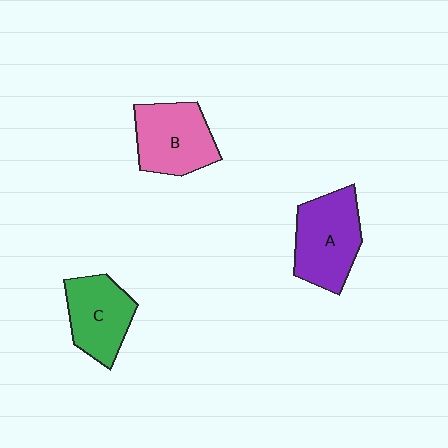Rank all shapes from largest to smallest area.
From largest to smallest: A (purple), B (pink), C (green).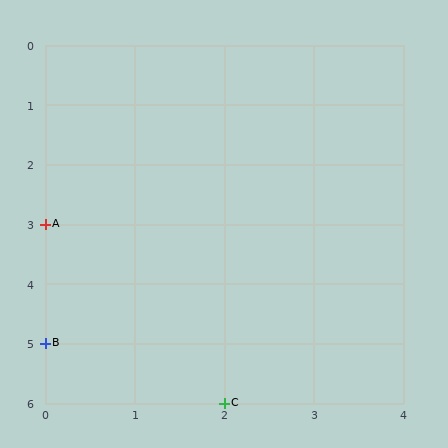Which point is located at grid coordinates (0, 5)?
Point B is at (0, 5).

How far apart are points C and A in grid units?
Points C and A are 2 columns and 3 rows apart (about 3.6 grid units diagonally).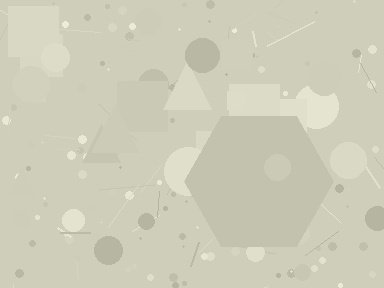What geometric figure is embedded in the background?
A hexagon is embedded in the background.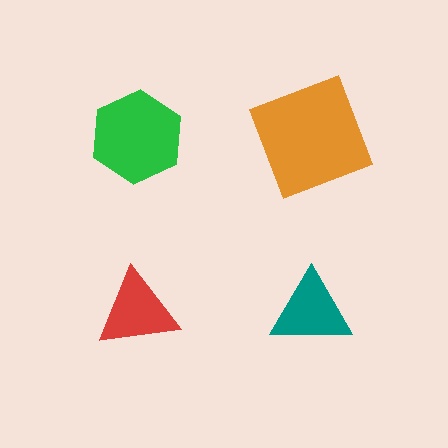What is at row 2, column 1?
A red triangle.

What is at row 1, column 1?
A green hexagon.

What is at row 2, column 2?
A teal triangle.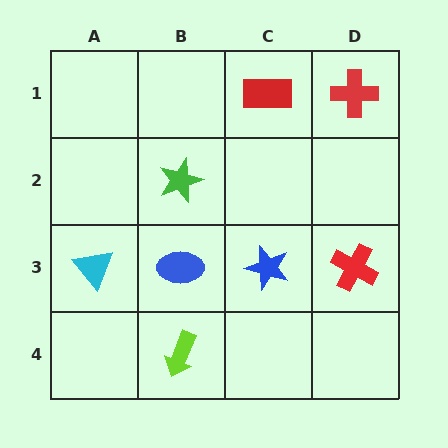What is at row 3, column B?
A blue ellipse.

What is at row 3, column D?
A red cross.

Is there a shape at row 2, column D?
No, that cell is empty.